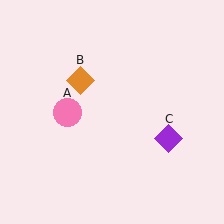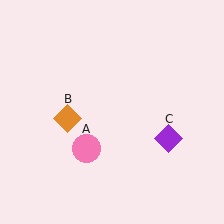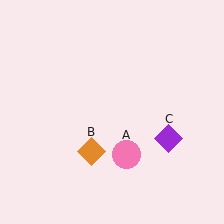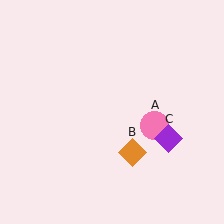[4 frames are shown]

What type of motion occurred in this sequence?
The pink circle (object A), orange diamond (object B) rotated counterclockwise around the center of the scene.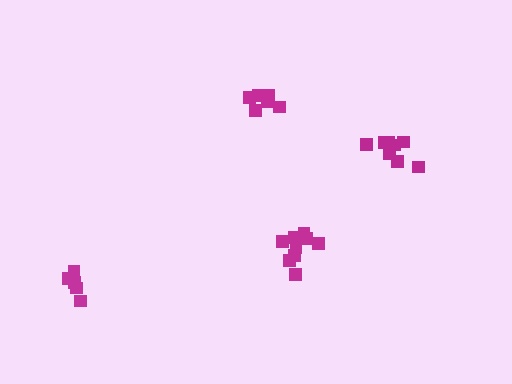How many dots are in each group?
Group 1: 8 dots, Group 2: 5 dots, Group 3: 6 dots, Group 4: 9 dots (28 total).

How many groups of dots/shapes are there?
There are 4 groups.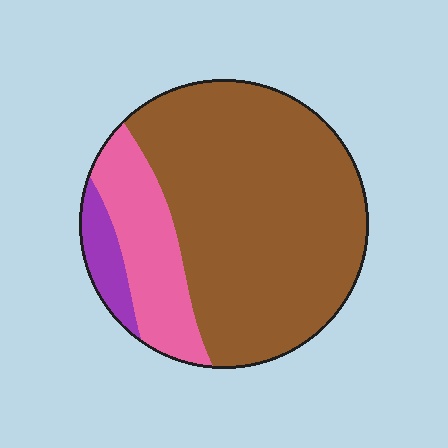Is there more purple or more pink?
Pink.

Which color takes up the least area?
Purple, at roughly 5%.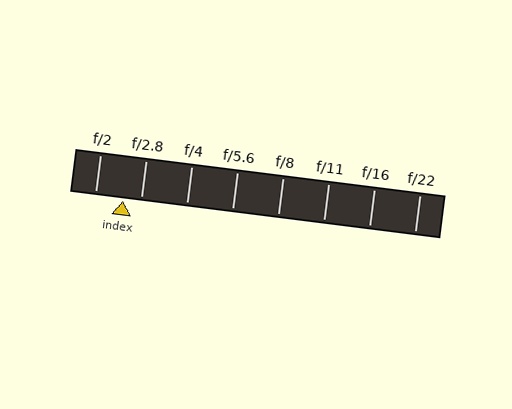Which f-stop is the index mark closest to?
The index mark is closest to f/2.8.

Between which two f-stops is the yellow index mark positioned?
The index mark is between f/2 and f/2.8.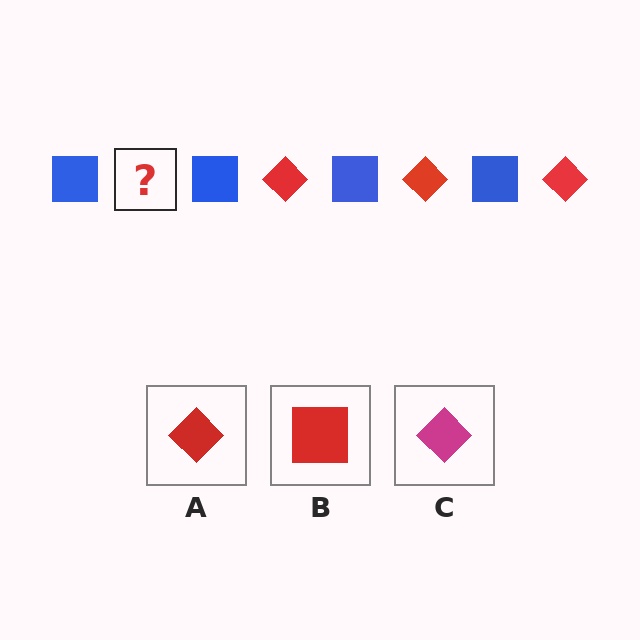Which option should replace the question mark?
Option A.